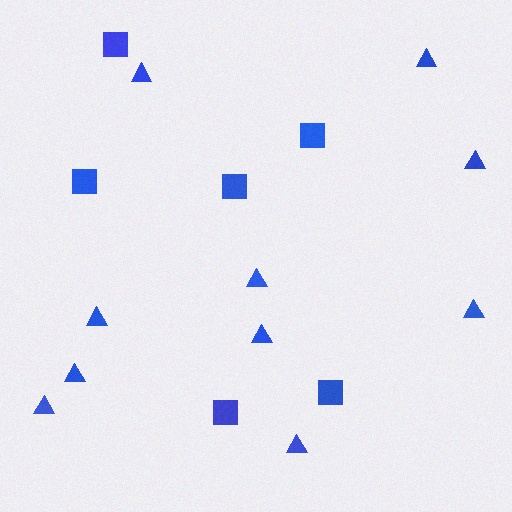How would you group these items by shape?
There are 2 groups: one group of triangles (10) and one group of squares (6).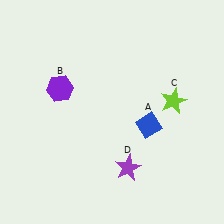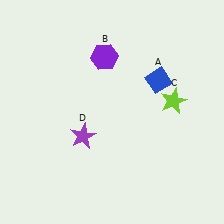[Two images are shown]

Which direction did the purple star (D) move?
The purple star (D) moved left.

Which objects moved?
The objects that moved are: the blue diamond (A), the purple hexagon (B), the purple star (D).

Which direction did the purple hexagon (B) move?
The purple hexagon (B) moved right.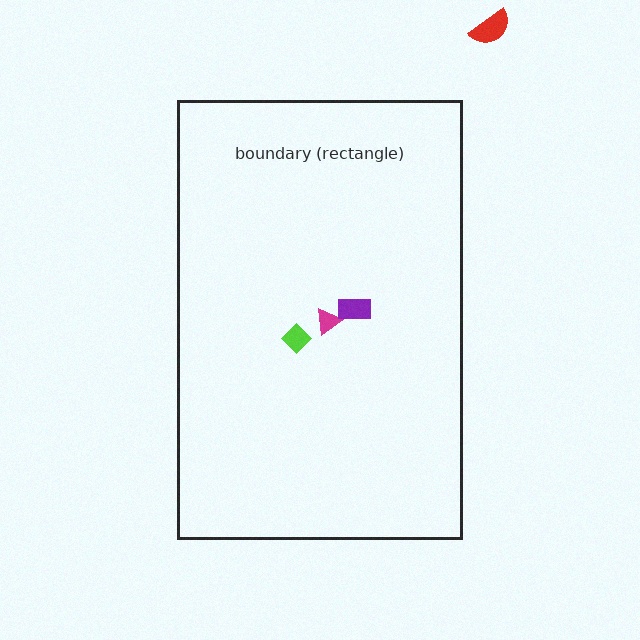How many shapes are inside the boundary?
3 inside, 1 outside.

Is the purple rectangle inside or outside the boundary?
Inside.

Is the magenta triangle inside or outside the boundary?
Inside.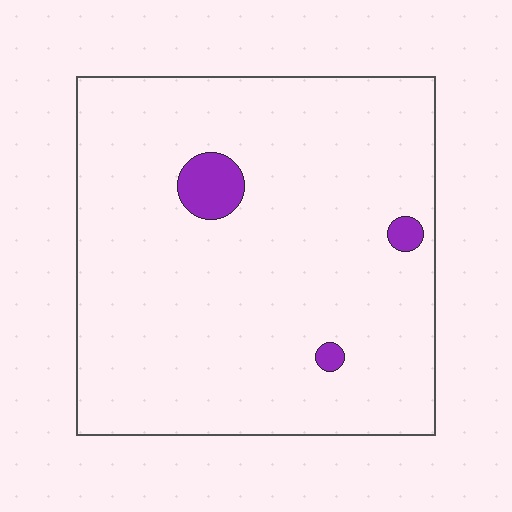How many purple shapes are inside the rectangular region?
3.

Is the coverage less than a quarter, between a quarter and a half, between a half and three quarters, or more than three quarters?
Less than a quarter.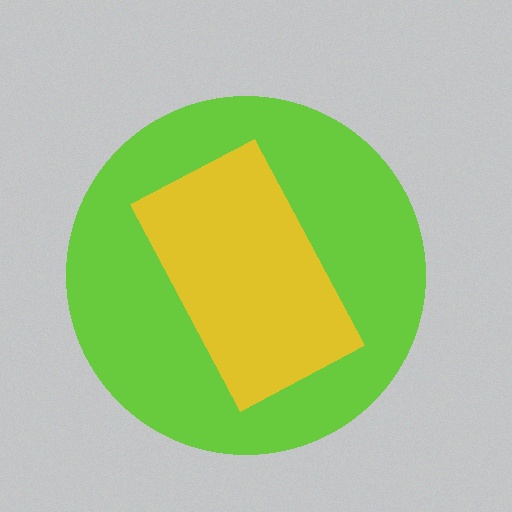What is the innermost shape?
The yellow rectangle.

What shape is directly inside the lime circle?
The yellow rectangle.